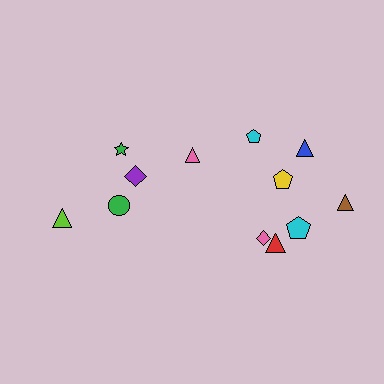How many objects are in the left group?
There are 4 objects.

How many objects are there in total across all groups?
There are 12 objects.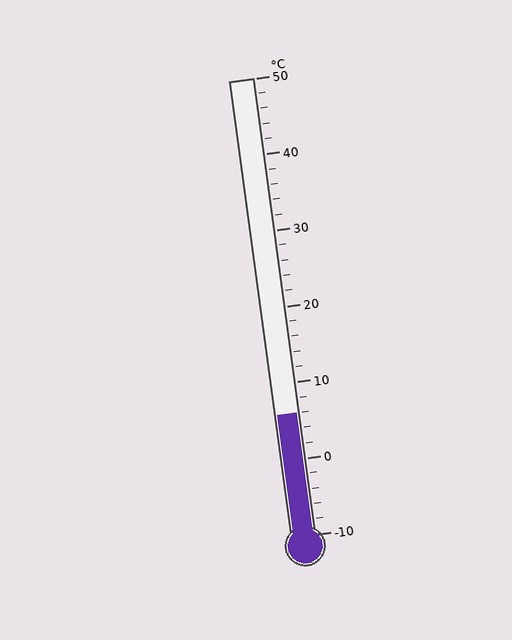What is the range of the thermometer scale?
The thermometer scale ranges from -10°C to 50°C.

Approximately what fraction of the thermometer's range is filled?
The thermometer is filled to approximately 25% of its range.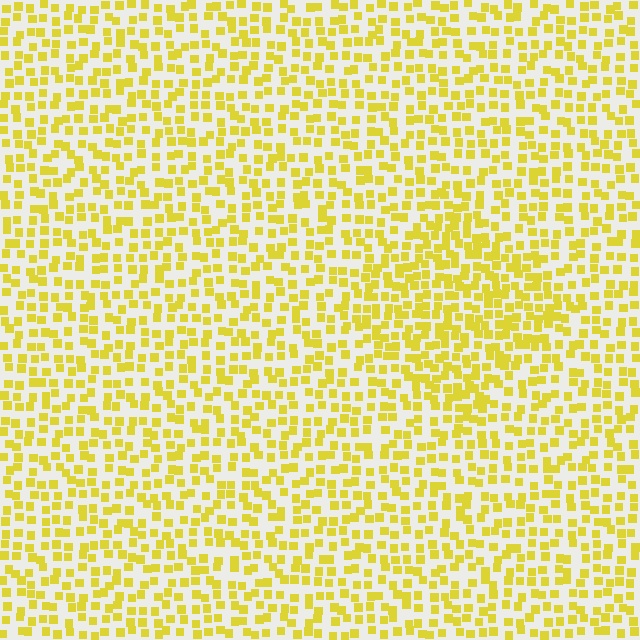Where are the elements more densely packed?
The elements are more densely packed inside the diamond boundary.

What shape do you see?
I see a diamond.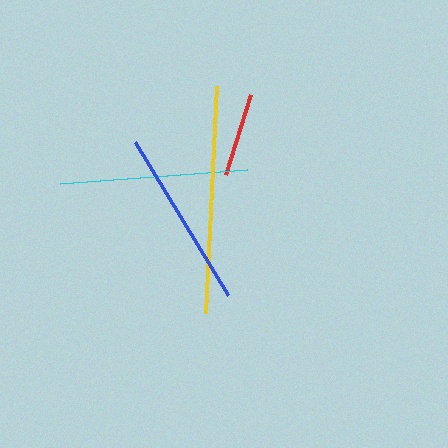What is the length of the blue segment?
The blue segment is approximately 178 pixels long.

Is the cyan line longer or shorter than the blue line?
The cyan line is longer than the blue line.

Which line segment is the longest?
The yellow line is the longest at approximately 228 pixels.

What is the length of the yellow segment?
The yellow segment is approximately 228 pixels long.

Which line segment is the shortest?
The red line is the shortest at approximately 84 pixels.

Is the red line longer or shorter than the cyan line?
The cyan line is longer than the red line.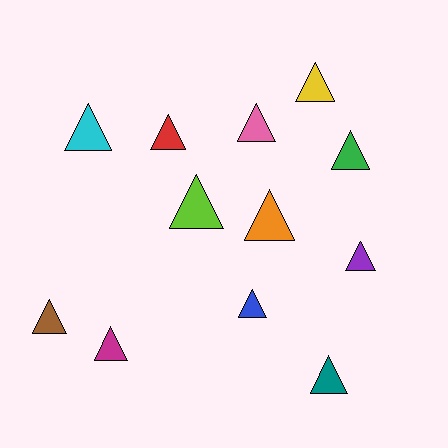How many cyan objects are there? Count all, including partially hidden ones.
There is 1 cyan object.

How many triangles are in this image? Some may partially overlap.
There are 12 triangles.